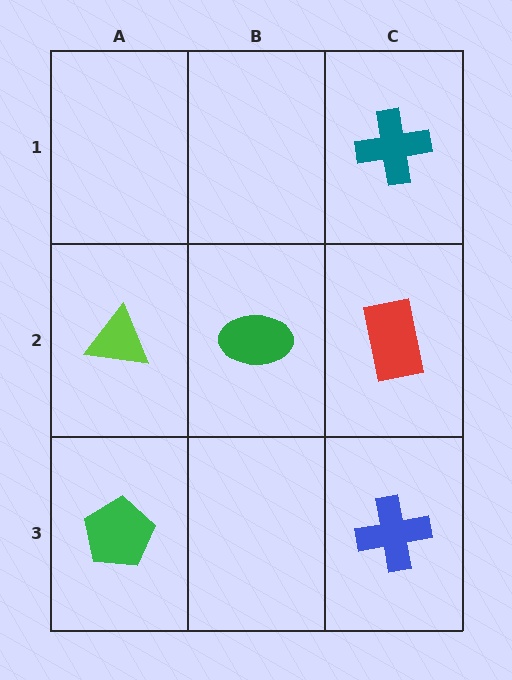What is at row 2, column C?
A red rectangle.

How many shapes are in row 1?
1 shape.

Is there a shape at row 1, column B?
No, that cell is empty.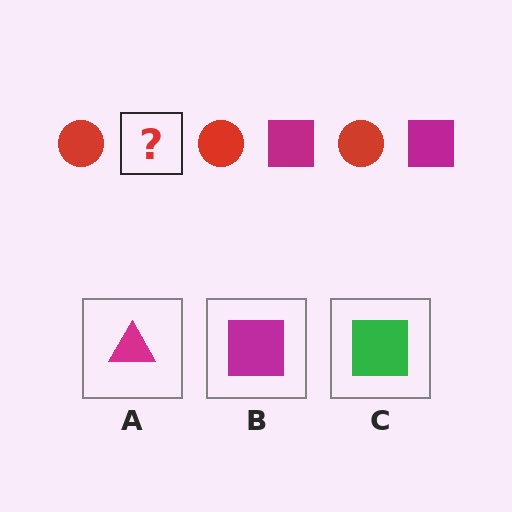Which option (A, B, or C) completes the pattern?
B.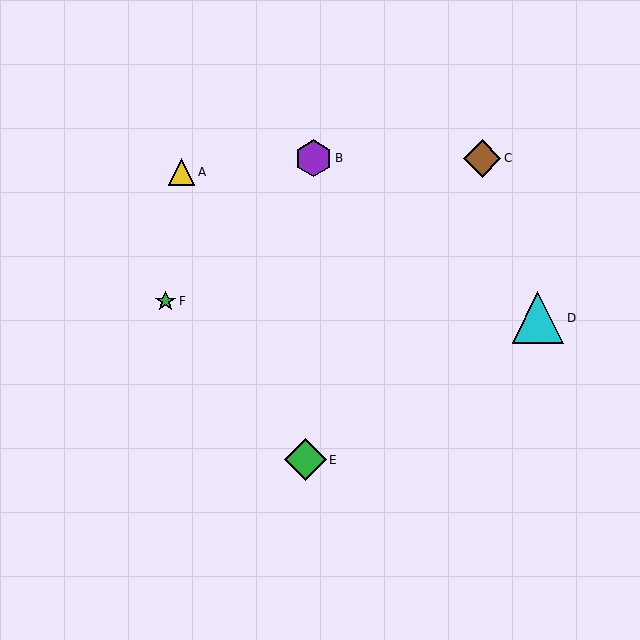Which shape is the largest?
The cyan triangle (labeled D) is the largest.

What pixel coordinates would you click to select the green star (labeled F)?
Click at (166, 301) to select the green star F.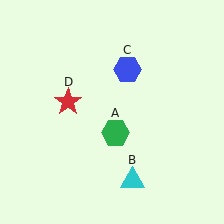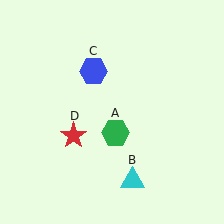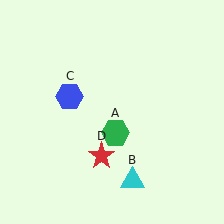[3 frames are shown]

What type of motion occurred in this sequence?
The blue hexagon (object C), red star (object D) rotated counterclockwise around the center of the scene.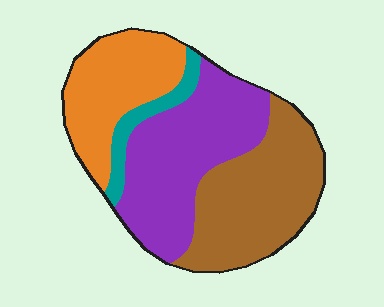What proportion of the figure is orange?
Orange covers roughly 25% of the figure.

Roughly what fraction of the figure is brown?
Brown covers about 35% of the figure.